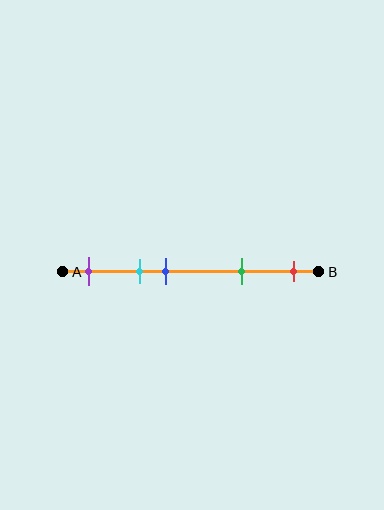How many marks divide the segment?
There are 5 marks dividing the segment.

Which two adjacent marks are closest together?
The cyan and blue marks are the closest adjacent pair.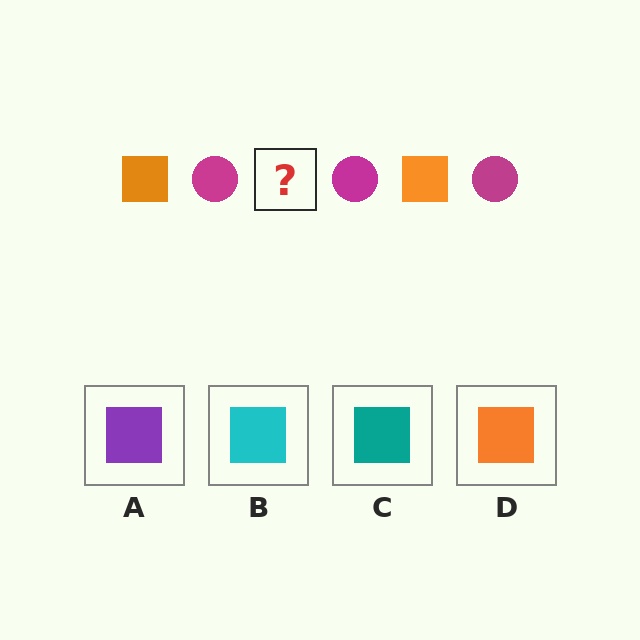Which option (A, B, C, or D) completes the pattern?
D.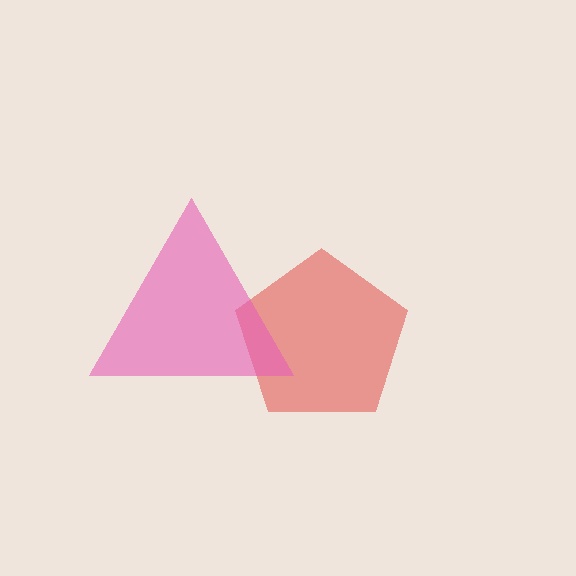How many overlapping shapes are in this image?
There are 2 overlapping shapes in the image.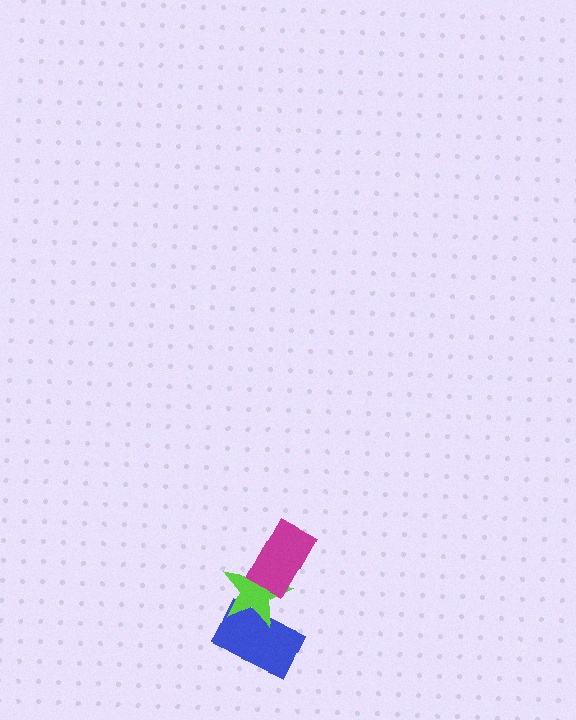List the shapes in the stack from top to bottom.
From top to bottom: the magenta rectangle, the lime star, the blue rectangle.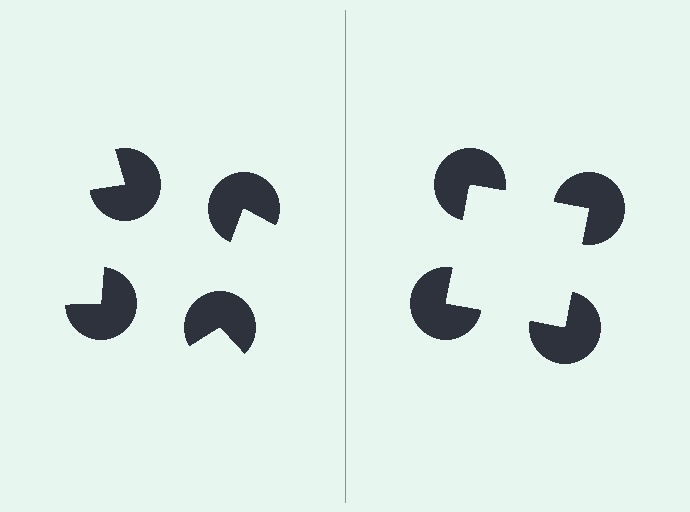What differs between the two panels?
The pac-man discs are positioned identically on both sides; only the wedge orientations differ. On the right they align to a square; on the left they are misaligned.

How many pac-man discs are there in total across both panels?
8 — 4 on each side.